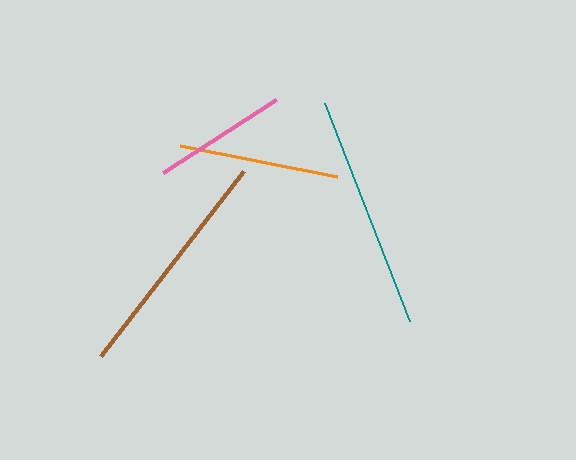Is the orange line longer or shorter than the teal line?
The teal line is longer than the orange line.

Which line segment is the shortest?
The pink line is the shortest at approximately 134 pixels.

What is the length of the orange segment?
The orange segment is approximately 160 pixels long.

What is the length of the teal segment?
The teal segment is approximately 234 pixels long.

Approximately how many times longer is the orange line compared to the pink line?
The orange line is approximately 1.2 times the length of the pink line.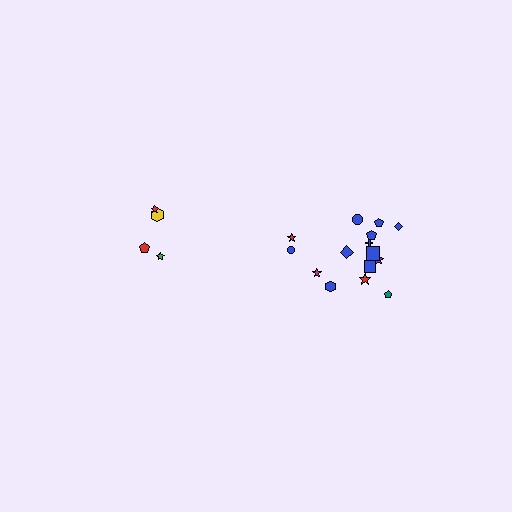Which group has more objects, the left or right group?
The right group.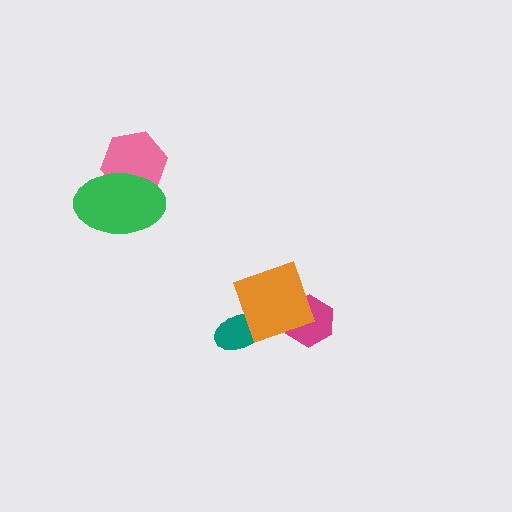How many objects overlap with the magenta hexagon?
1 object overlaps with the magenta hexagon.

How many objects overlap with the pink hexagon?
1 object overlaps with the pink hexagon.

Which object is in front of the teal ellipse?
The orange diamond is in front of the teal ellipse.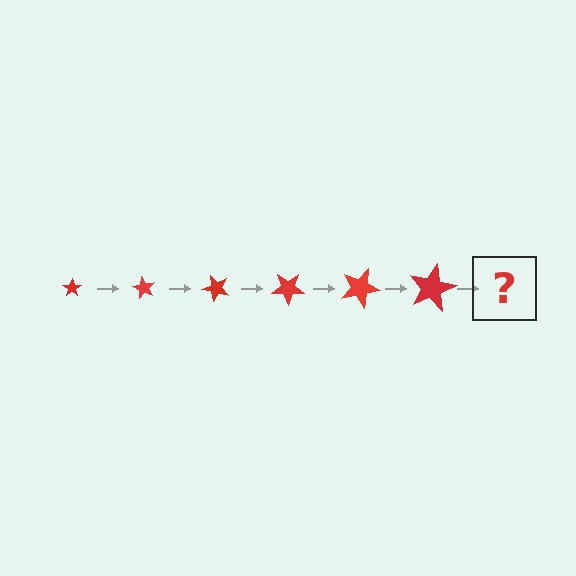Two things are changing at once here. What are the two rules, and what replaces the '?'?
The two rules are that the star grows larger each step and it rotates 60 degrees each step. The '?' should be a star, larger than the previous one and rotated 360 degrees from the start.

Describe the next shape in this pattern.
It should be a star, larger than the previous one and rotated 360 degrees from the start.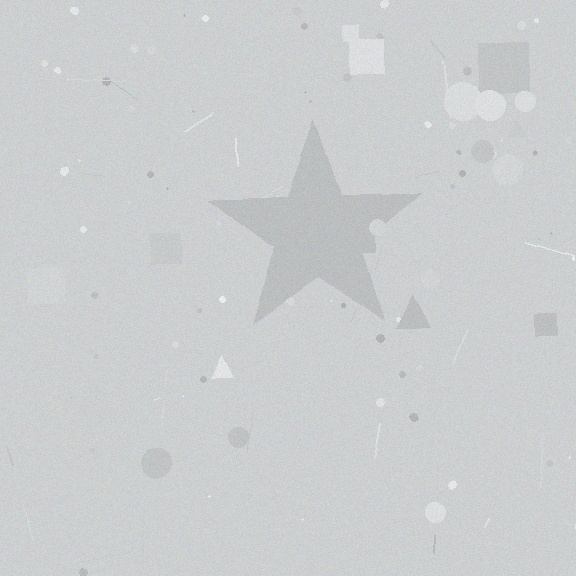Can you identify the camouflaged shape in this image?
The camouflaged shape is a star.